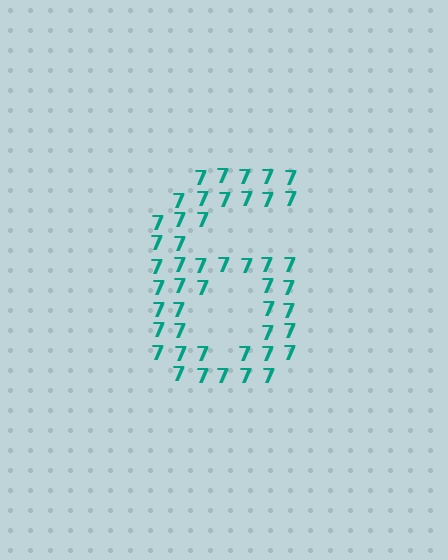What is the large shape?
The large shape is the digit 6.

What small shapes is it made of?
It is made of small digit 7's.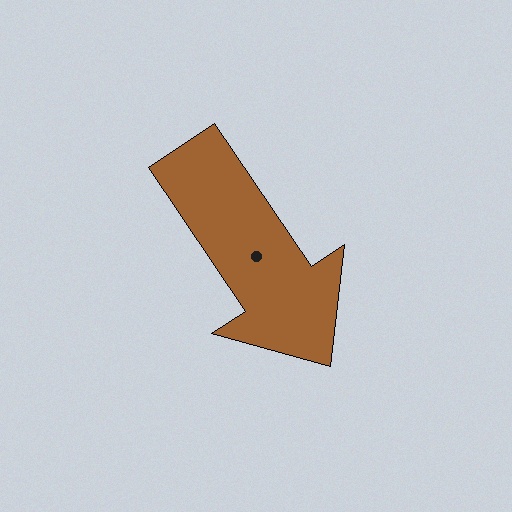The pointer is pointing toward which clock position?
Roughly 5 o'clock.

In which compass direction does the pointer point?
Southeast.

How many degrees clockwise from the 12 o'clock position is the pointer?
Approximately 146 degrees.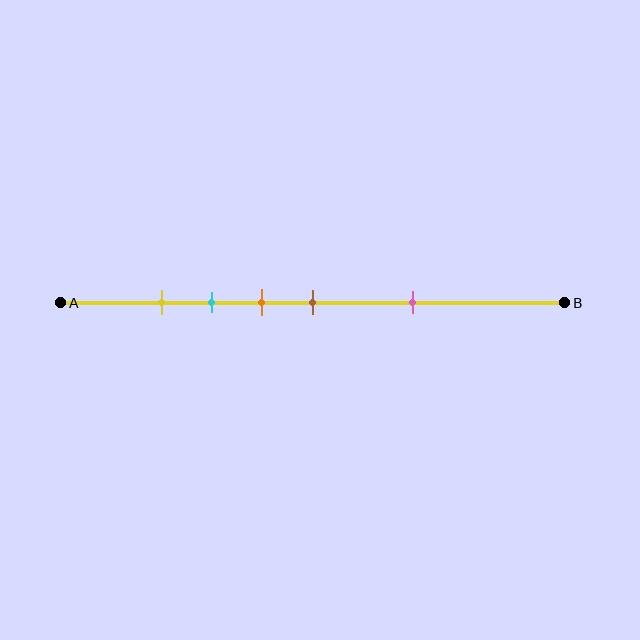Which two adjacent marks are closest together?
The yellow and cyan marks are the closest adjacent pair.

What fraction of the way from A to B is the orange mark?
The orange mark is approximately 40% (0.4) of the way from A to B.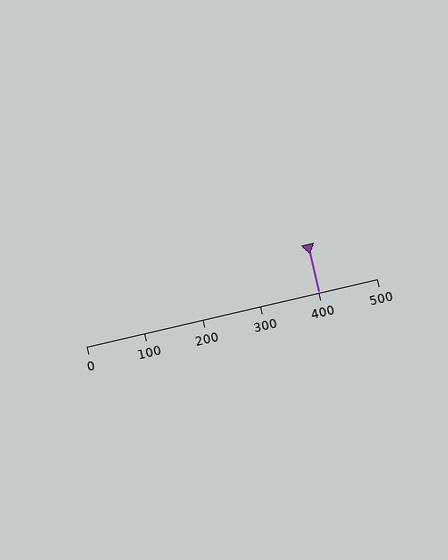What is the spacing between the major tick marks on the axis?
The major ticks are spaced 100 apart.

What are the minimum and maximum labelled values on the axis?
The axis runs from 0 to 500.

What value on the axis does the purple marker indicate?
The marker indicates approximately 400.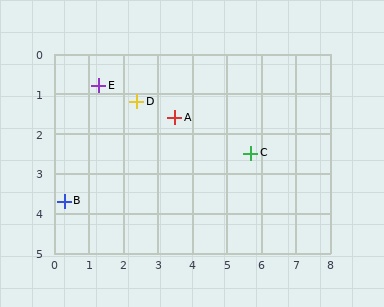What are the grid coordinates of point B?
Point B is at approximately (0.3, 3.7).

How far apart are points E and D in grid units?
Points E and D are about 1.2 grid units apart.